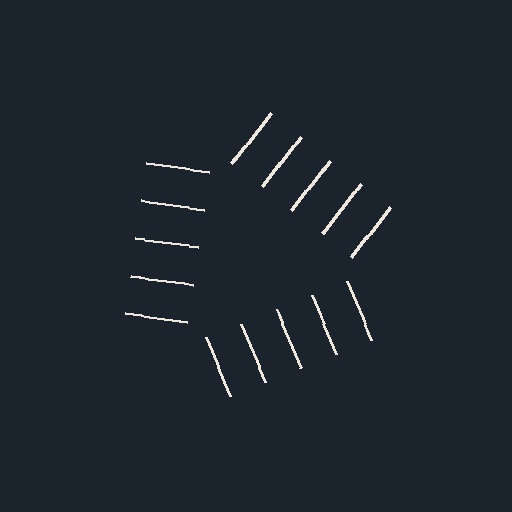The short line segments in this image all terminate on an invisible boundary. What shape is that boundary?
An illusory triangle — the line segments terminate on its edges but no continuous stroke is drawn.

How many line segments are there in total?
15 — 5 along each of the 3 edges.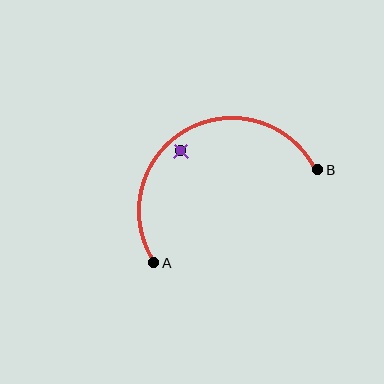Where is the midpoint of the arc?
The arc midpoint is the point on the curve farthest from the straight line joining A and B. It sits above that line.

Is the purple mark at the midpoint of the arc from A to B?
No — the purple mark does not lie on the arc at all. It sits slightly inside the curve.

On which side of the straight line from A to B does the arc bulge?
The arc bulges above the straight line connecting A and B.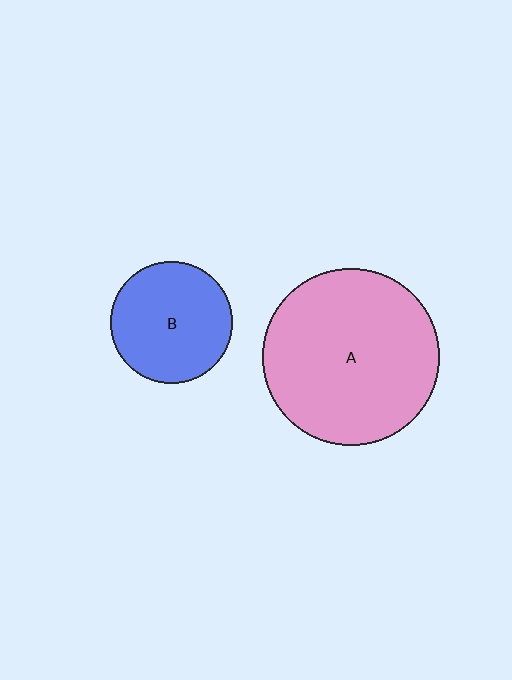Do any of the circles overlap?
No, none of the circles overlap.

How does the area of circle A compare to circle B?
Approximately 2.1 times.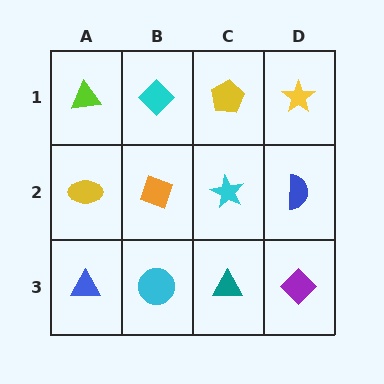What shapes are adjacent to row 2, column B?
A cyan diamond (row 1, column B), a cyan circle (row 3, column B), a yellow ellipse (row 2, column A), a cyan star (row 2, column C).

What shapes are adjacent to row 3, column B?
An orange diamond (row 2, column B), a blue triangle (row 3, column A), a teal triangle (row 3, column C).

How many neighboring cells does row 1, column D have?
2.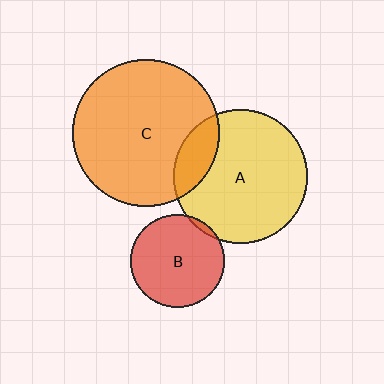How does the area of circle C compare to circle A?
Approximately 1.2 times.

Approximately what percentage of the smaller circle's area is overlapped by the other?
Approximately 5%.